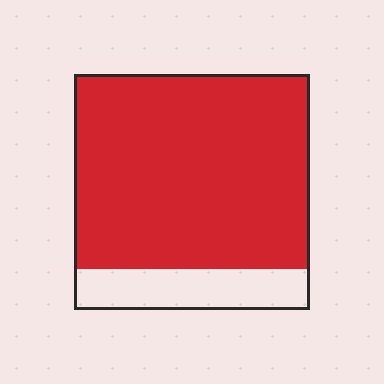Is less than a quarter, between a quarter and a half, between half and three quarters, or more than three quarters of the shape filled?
More than three quarters.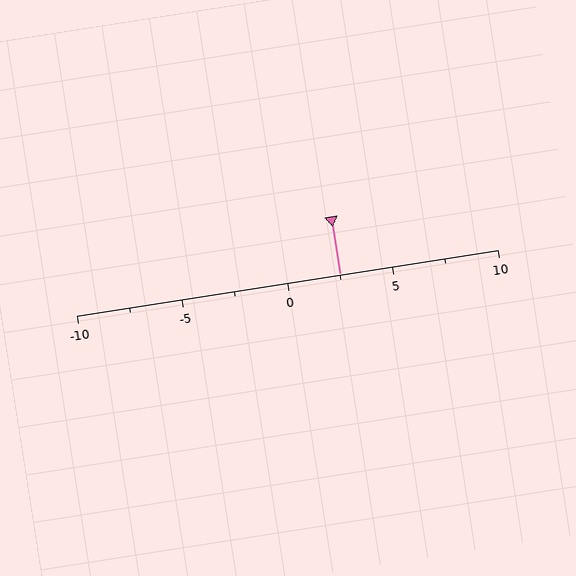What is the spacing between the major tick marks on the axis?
The major ticks are spaced 5 apart.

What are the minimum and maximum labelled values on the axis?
The axis runs from -10 to 10.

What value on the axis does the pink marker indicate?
The marker indicates approximately 2.5.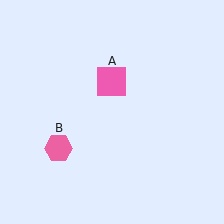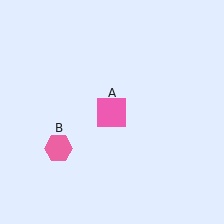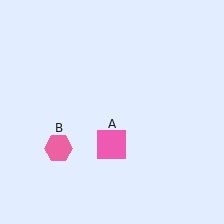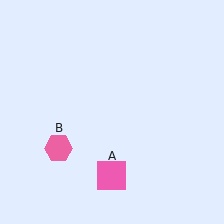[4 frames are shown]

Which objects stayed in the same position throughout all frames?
Pink hexagon (object B) remained stationary.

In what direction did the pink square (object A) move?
The pink square (object A) moved down.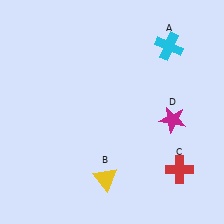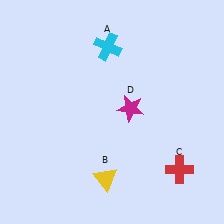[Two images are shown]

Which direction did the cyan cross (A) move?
The cyan cross (A) moved left.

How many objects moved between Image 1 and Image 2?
2 objects moved between the two images.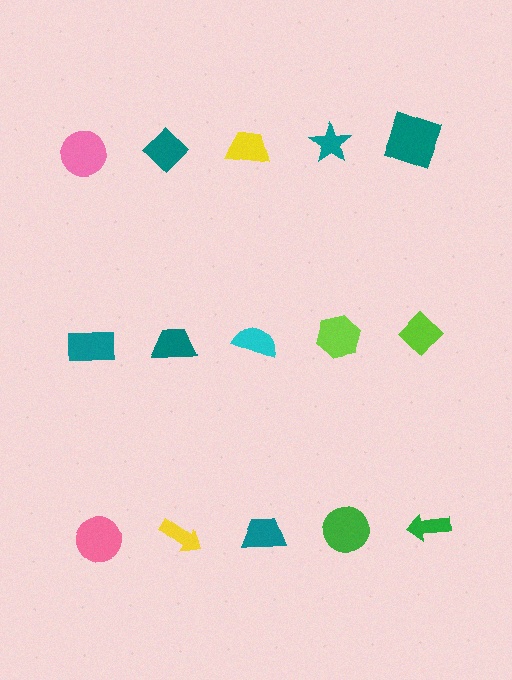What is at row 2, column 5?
A lime diamond.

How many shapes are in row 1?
5 shapes.